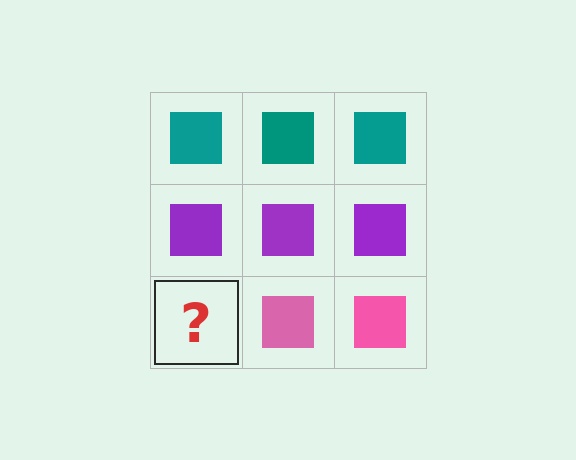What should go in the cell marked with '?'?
The missing cell should contain a pink square.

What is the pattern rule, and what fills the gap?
The rule is that each row has a consistent color. The gap should be filled with a pink square.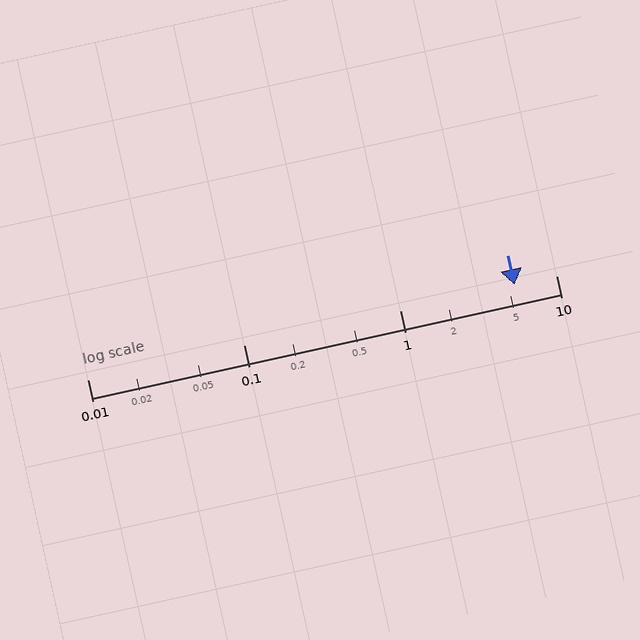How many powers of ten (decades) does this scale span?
The scale spans 3 decades, from 0.01 to 10.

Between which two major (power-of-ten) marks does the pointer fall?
The pointer is between 1 and 10.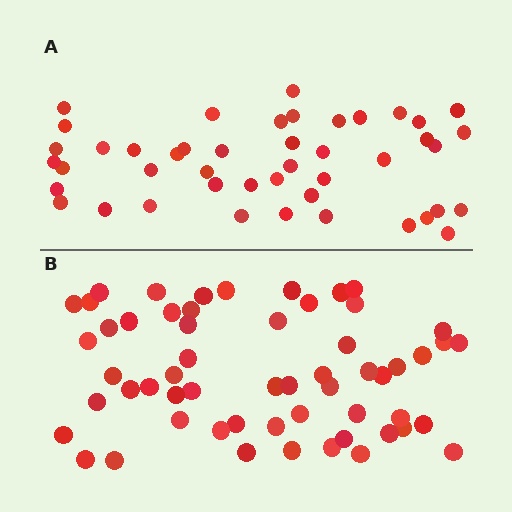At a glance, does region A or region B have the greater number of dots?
Region B (the bottom region) has more dots.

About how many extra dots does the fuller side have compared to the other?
Region B has roughly 12 or so more dots than region A.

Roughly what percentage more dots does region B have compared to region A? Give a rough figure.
About 25% more.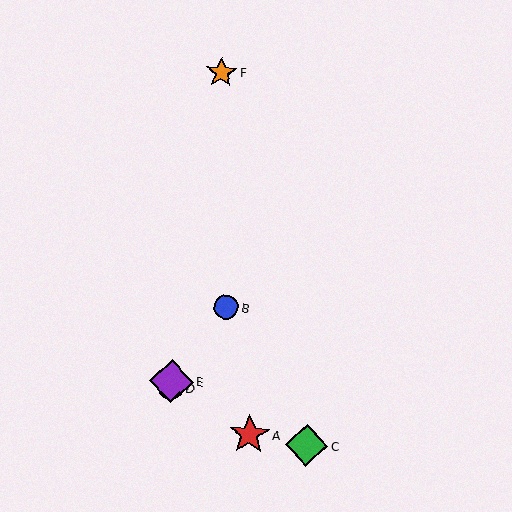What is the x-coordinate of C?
Object C is at x≈307.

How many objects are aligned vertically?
2 objects (D, E) are aligned vertically.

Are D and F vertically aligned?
No, D is at x≈171 and F is at x≈221.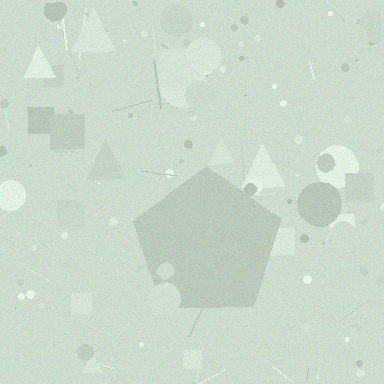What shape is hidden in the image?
A pentagon is hidden in the image.